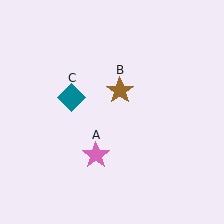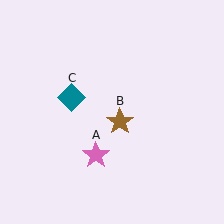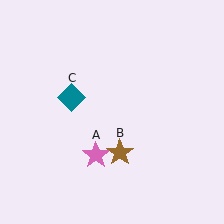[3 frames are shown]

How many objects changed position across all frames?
1 object changed position: brown star (object B).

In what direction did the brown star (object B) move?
The brown star (object B) moved down.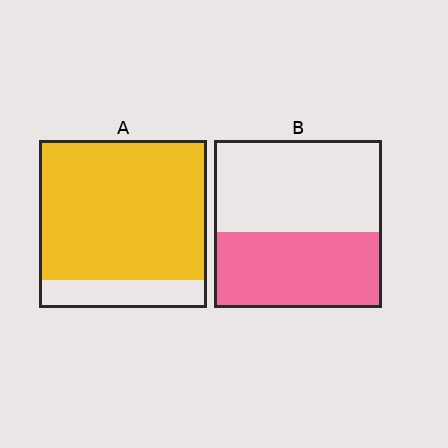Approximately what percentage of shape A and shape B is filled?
A is approximately 85% and B is approximately 45%.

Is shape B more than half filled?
No.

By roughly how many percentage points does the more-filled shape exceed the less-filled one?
By roughly 40 percentage points (A over B).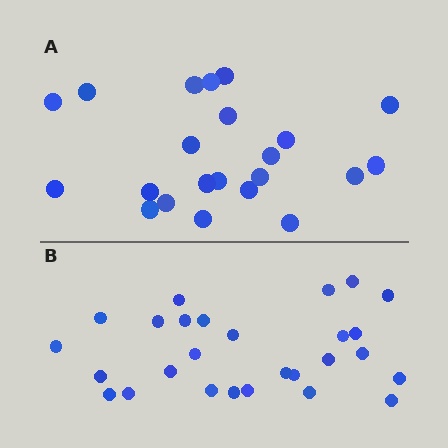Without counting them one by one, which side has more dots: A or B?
Region B (the bottom region) has more dots.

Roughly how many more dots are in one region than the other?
Region B has about 5 more dots than region A.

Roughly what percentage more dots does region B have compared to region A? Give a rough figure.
About 25% more.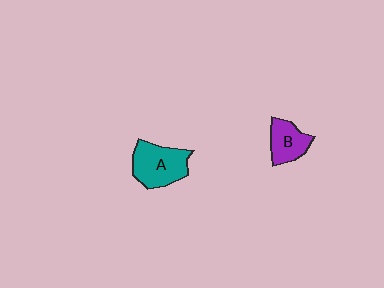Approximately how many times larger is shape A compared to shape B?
Approximately 1.5 times.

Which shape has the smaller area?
Shape B (purple).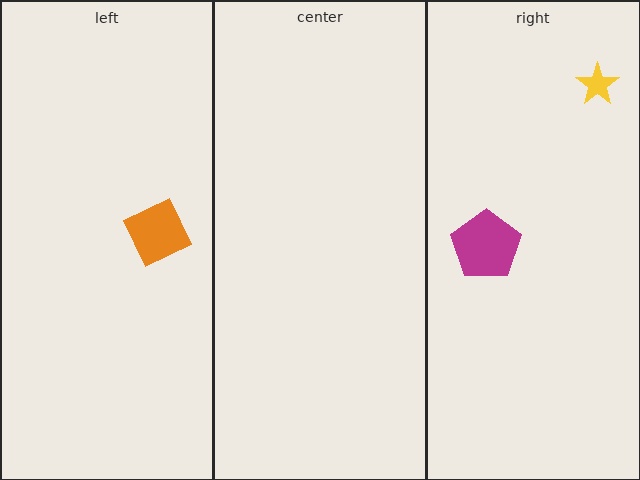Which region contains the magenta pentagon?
The right region.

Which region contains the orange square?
The left region.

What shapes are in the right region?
The magenta pentagon, the yellow star.